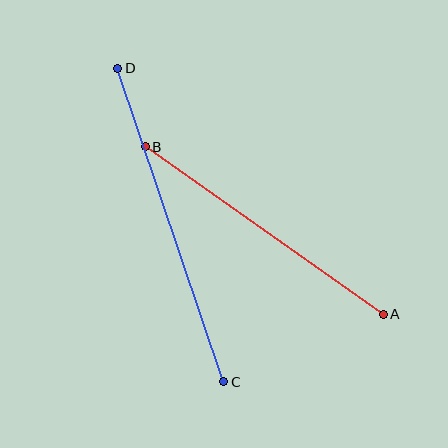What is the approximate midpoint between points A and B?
The midpoint is at approximately (264, 230) pixels.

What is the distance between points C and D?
The distance is approximately 331 pixels.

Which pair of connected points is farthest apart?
Points C and D are farthest apart.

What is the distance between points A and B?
The distance is approximately 291 pixels.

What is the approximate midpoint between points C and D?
The midpoint is at approximately (171, 225) pixels.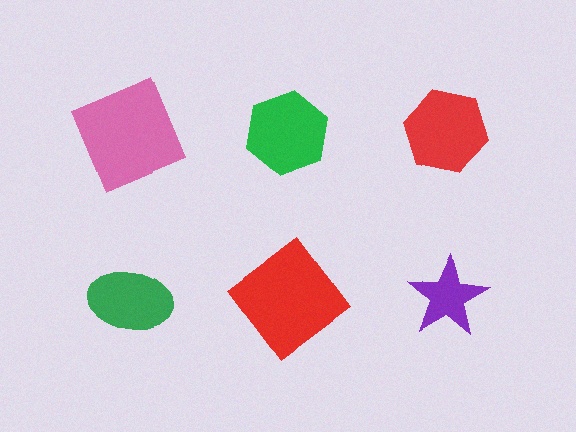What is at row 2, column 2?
A red diamond.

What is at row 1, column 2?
A green hexagon.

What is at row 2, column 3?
A purple star.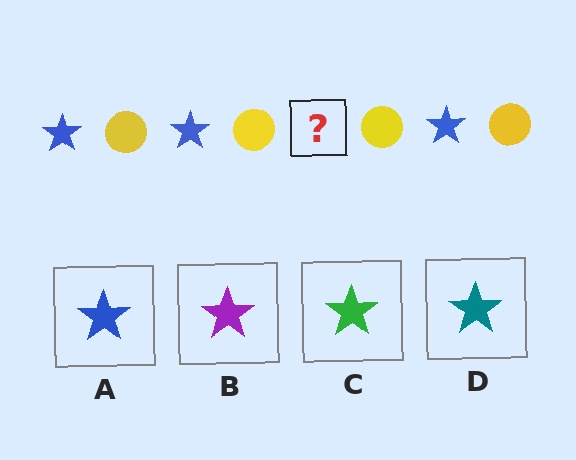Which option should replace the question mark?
Option A.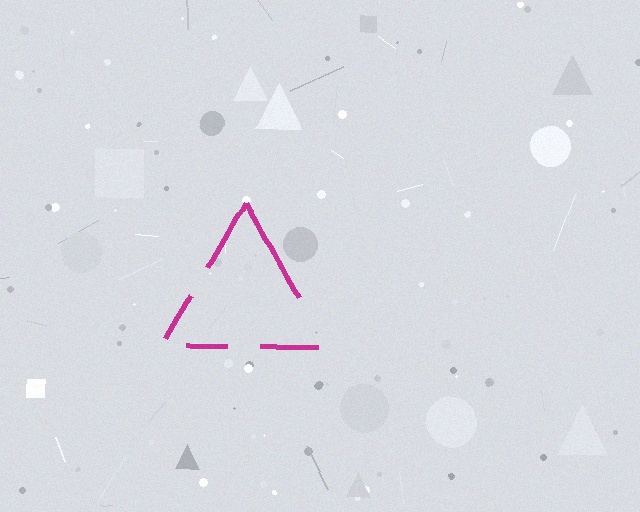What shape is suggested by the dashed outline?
The dashed outline suggests a triangle.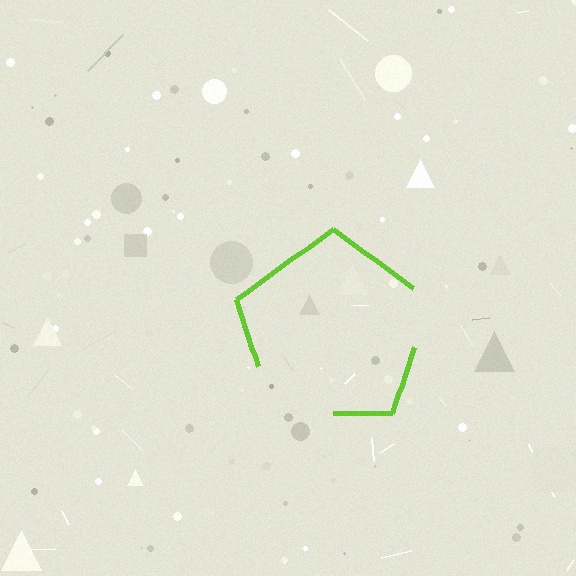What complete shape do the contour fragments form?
The contour fragments form a pentagon.